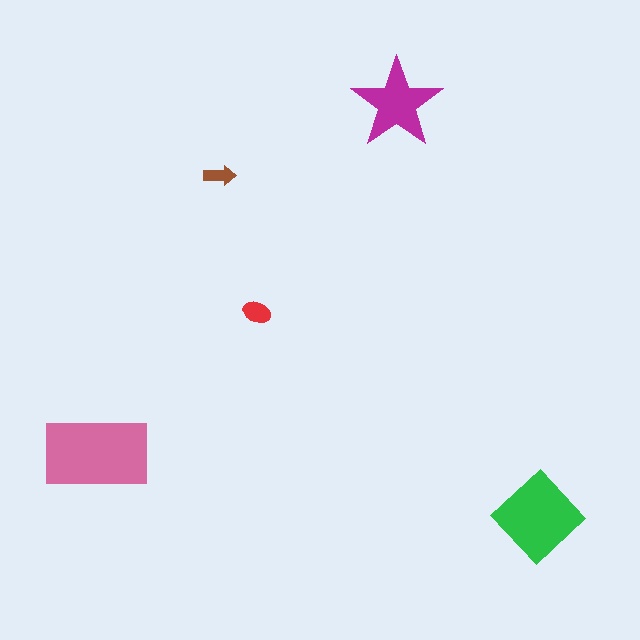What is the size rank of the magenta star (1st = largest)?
3rd.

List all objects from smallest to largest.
The brown arrow, the red ellipse, the magenta star, the green diamond, the pink rectangle.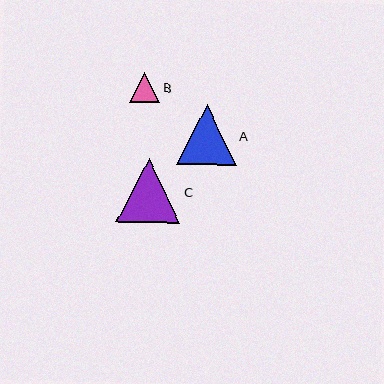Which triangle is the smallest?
Triangle B is the smallest with a size of approximately 30 pixels.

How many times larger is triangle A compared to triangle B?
Triangle A is approximately 2.0 times the size of triangle B.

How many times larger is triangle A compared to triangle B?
Triangle A is approximately 2.0 times the size of triangle B.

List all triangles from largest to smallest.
From largest to smallest: C, A, B.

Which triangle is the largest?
Triangle C is the largest with a size of approximately 64 pixels.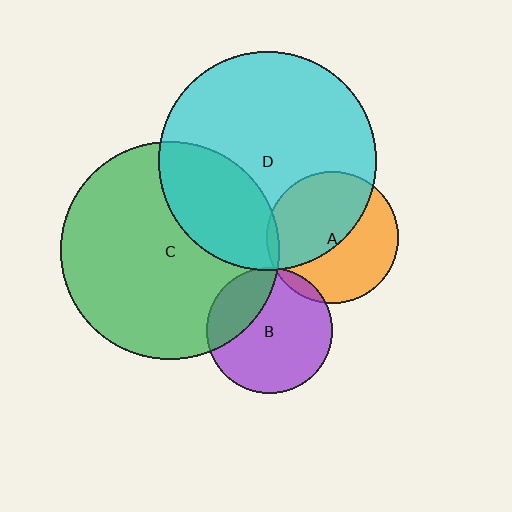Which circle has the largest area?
Circle C (green).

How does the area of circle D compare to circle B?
Approximately 3.0 times.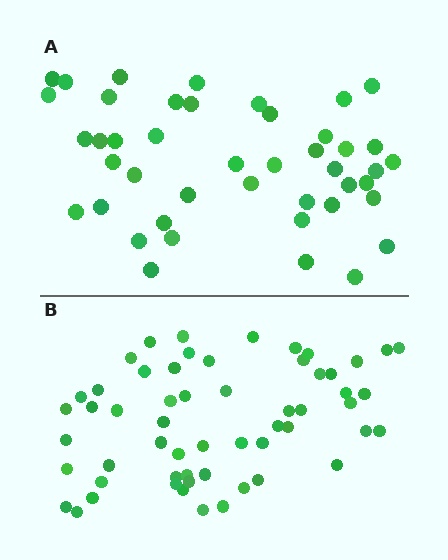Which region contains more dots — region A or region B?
Region B (the bottom region) has more dots.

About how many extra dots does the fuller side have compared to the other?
Region B has approximately 15 more dots than region A.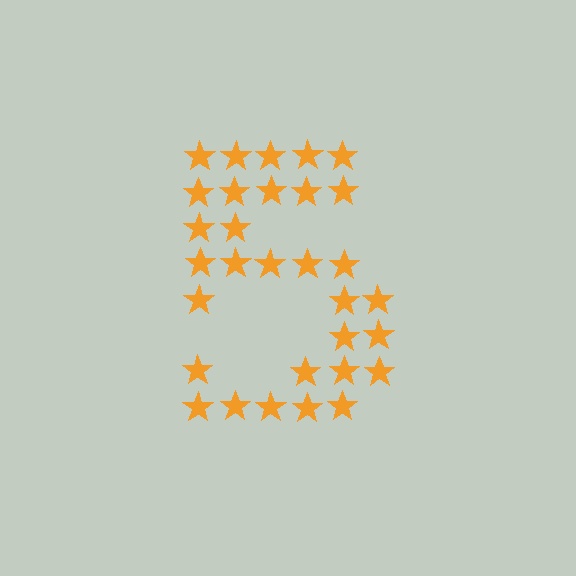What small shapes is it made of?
It is made of small stars.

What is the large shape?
The large shape is the digit 5.